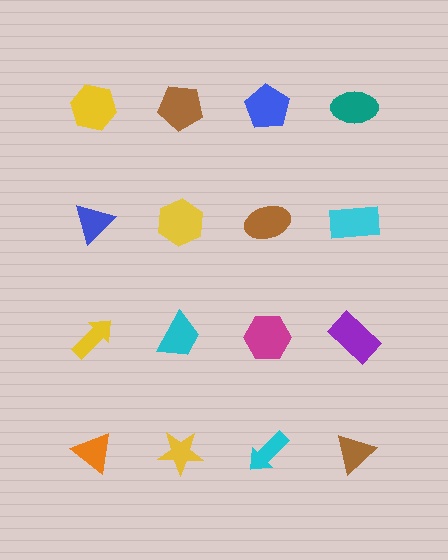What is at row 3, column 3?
A magenta hexagon.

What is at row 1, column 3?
A blue pentagon.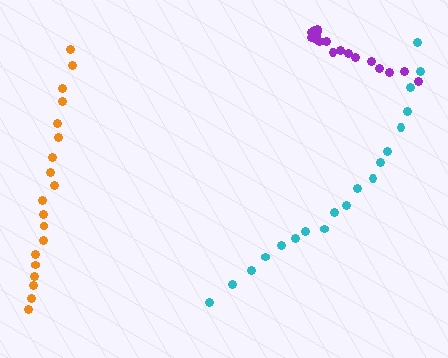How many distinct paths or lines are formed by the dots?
There are 3 distinct paths.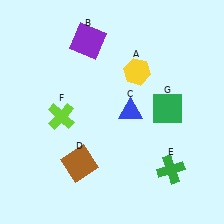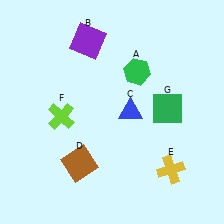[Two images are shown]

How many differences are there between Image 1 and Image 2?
There are 2 differences between the two images.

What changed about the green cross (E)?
In Image 1, E is green. In Image 2, it changed to yellow.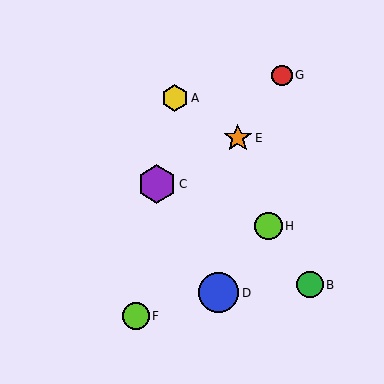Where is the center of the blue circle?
The center of the blue circle is at (219, 293).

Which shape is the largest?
The blue circle (labeled D) is the largest.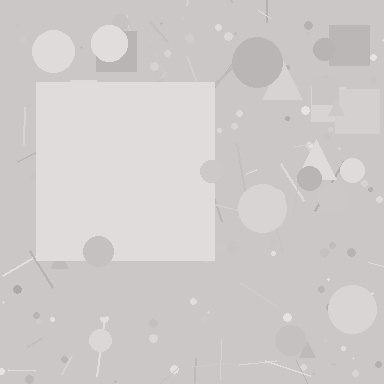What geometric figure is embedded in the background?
A square is embedded in the background.